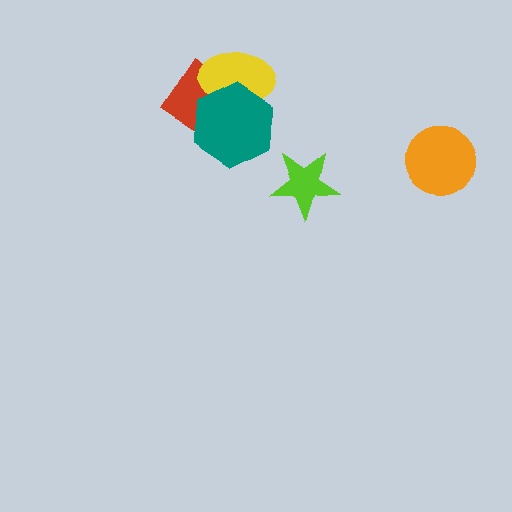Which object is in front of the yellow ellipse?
The teal hexagon is in front of the yellow ellipse.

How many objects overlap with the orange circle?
0 objects overlap with the orange circle.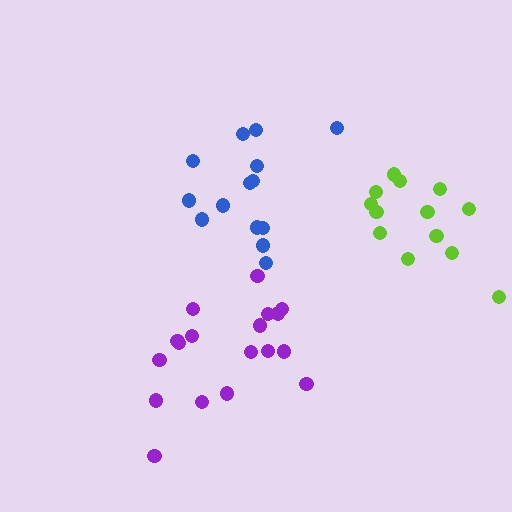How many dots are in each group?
Group 1: 18 dots, Group 2: 14 dots, Group 3: 13 dots (45 total).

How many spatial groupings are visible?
There are 3 spatial groupings.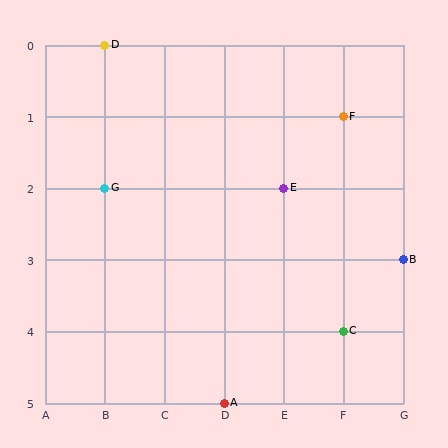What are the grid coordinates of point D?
Point D is at grid coordinates (B, 0).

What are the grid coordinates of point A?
Point A is at grid coordinates (D, 5).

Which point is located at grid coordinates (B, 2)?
Point G is at (B, 2).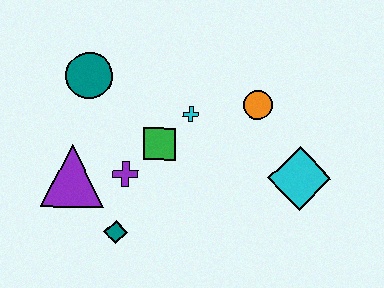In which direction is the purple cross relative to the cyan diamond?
The purple cross is to the left of the cyan diamond.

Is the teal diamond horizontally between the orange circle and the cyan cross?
No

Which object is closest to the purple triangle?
The purple cross is closest to the purple triangle.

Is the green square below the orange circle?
Yes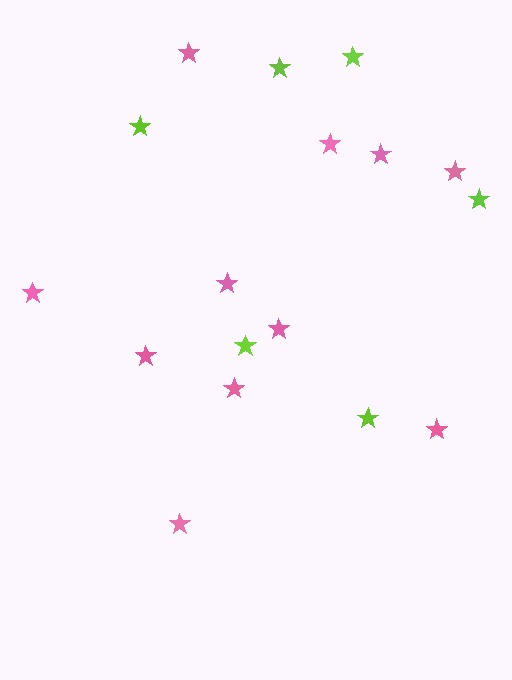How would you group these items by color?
There are 2 groups: one group of lime stars (6) and one group of pink stars (11).